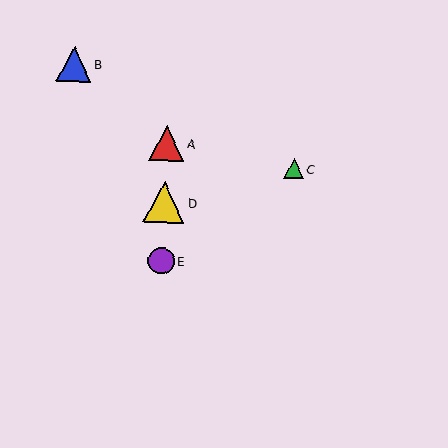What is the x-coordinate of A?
Object A is at x≈167.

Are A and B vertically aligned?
No, A is at x≈167 and B is at x≈74.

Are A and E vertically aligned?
Yes, both are at x≈167.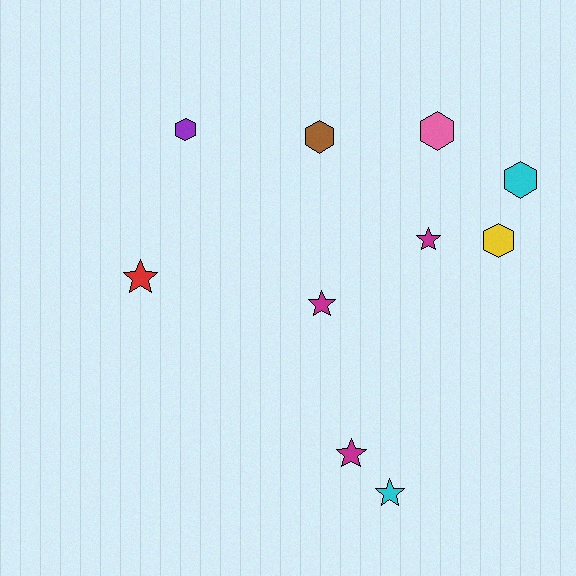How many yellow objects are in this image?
There is 1 yellow object.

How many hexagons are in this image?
There are 5 hexagons.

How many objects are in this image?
There are 10 objects.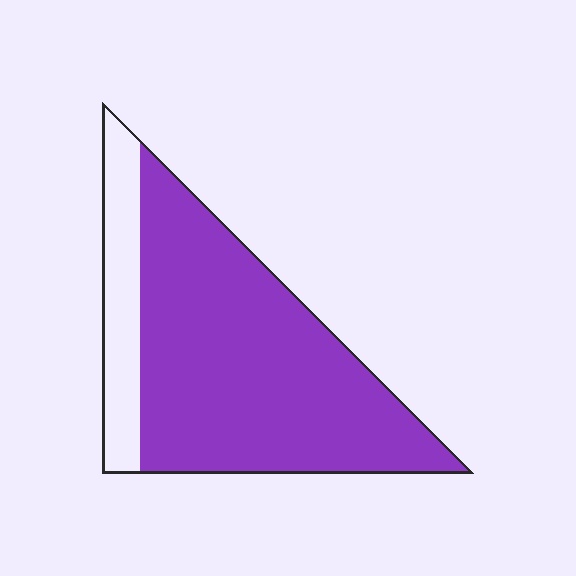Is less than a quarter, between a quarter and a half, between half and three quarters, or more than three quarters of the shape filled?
More than three quarters.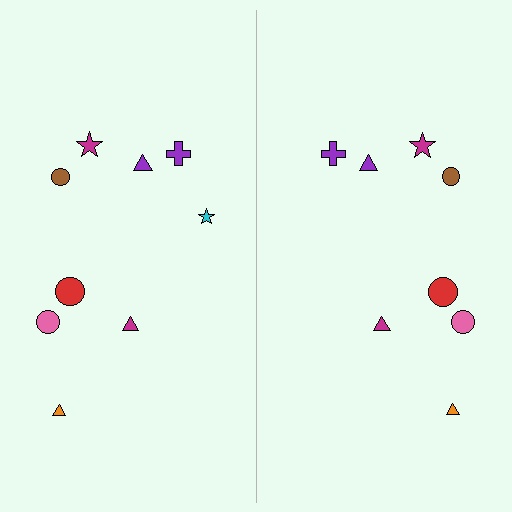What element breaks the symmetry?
A cyan star is missing from the right side.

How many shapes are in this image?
There are 17 shapes in this image.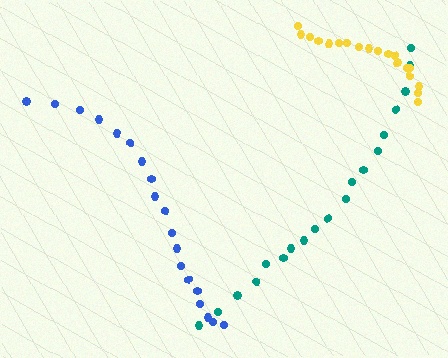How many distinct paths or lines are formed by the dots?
There are 3 distinct paths.